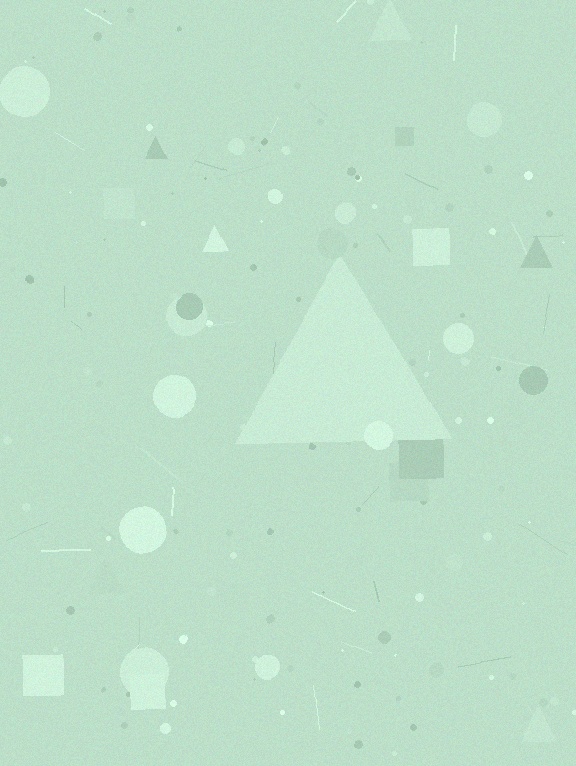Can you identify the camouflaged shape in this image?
The camouflaged shape is a triangle.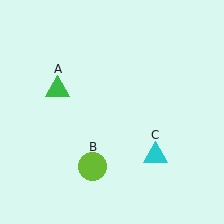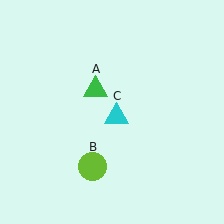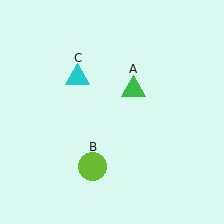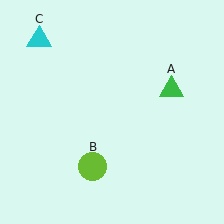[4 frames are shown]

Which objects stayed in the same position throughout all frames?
Lime circle (object B) remained stationary.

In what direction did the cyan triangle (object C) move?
The cyan triangle (object C) moved up and to the left.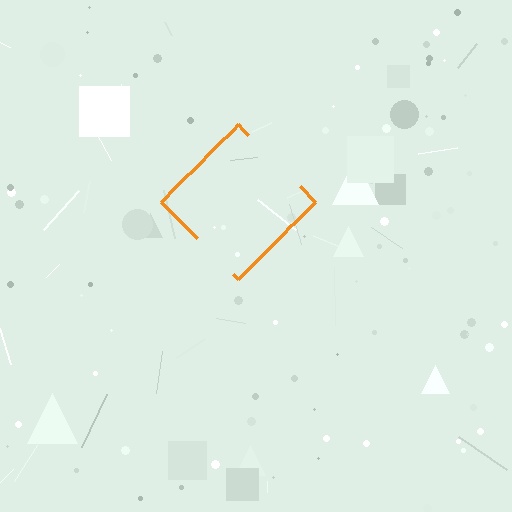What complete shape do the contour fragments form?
The contour fragments form a diamond.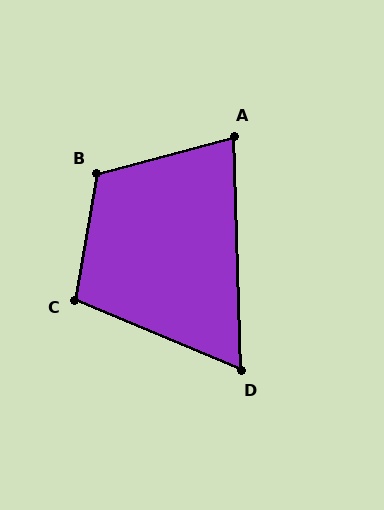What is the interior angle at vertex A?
Approximately 77 degrees (acute).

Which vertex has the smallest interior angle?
D, at approximately 65 degrees.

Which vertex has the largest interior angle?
B, at approximately 115 degrees.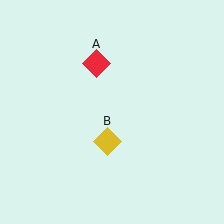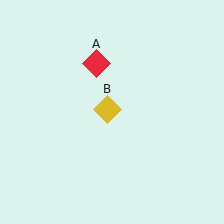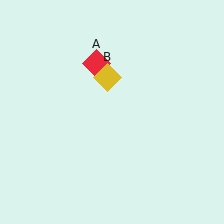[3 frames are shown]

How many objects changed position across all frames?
1 object changed position: yellow diamond (object B).